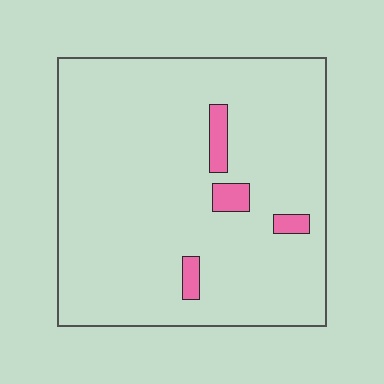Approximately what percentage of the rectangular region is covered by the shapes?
Approximately 5%.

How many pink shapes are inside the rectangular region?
4.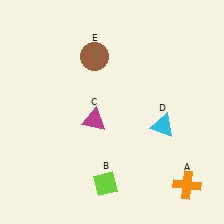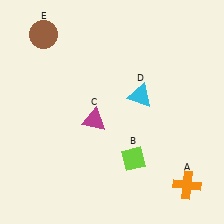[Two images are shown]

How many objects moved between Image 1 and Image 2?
3 objects moved between the two images.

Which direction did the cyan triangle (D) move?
The cyan triangle (D) moved up.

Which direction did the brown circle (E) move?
The brown circle (E) moved left.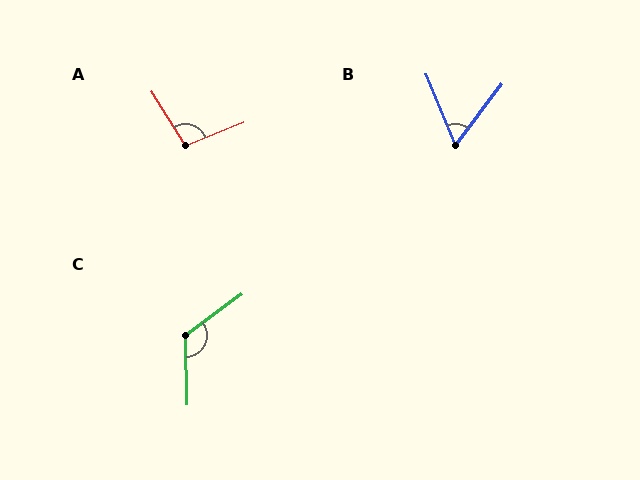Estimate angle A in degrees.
Approximately 100 degrees.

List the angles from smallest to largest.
B (60°), A (100°), C (124°).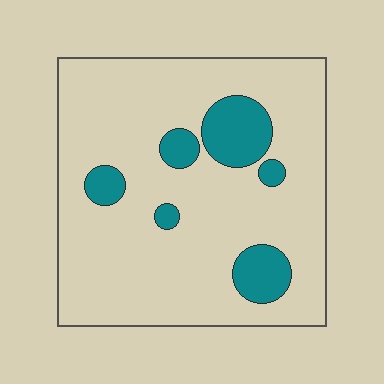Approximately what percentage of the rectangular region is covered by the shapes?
Approximately 15%.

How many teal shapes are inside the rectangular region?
6.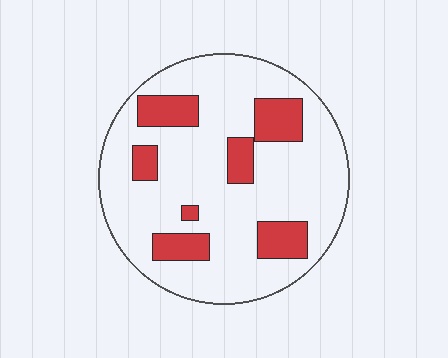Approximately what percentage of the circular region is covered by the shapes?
Approximately 20%.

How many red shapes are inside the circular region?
7.